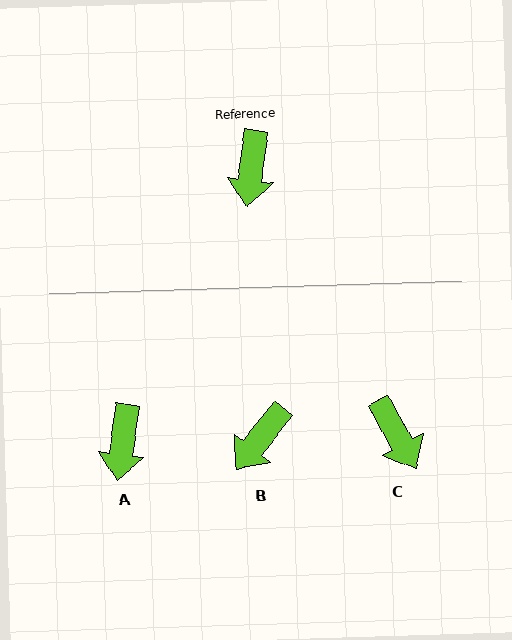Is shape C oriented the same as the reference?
No, it is off by about 36 degrees.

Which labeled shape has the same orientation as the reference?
A.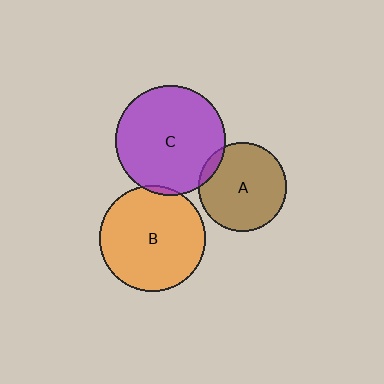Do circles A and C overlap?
Yes.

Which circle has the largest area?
Circle C (purple).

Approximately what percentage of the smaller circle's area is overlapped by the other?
Approximately 5%.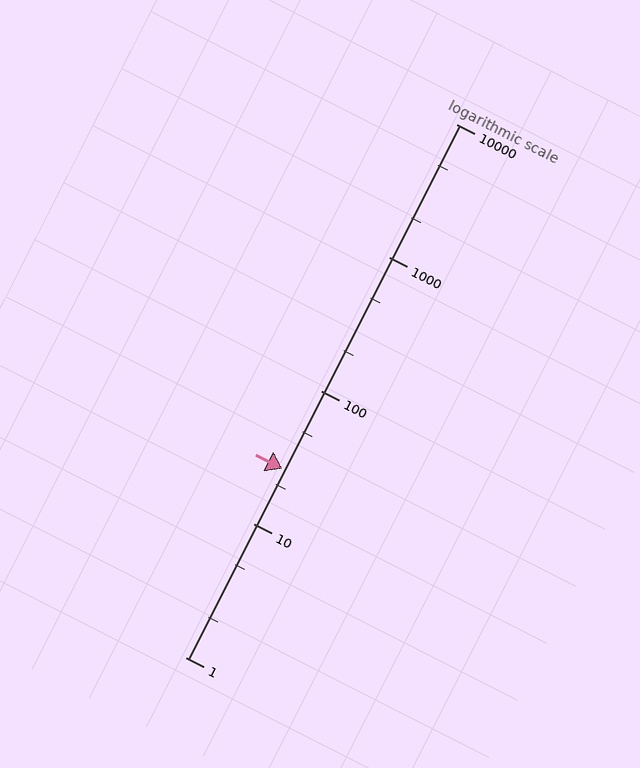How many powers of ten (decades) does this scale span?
The scale spans 4 decades, from 1 to 10000.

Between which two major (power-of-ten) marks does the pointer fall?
The pointer is between 10 and 100.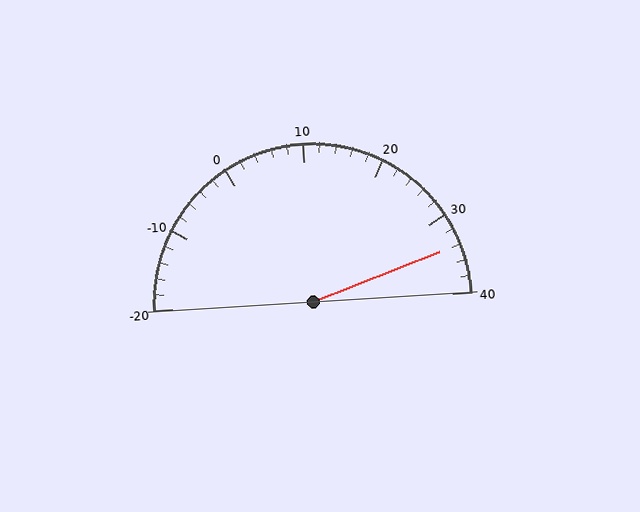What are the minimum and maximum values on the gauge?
The gauge ranges from -20 to 40.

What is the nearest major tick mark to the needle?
The nearest major tick mark is 30.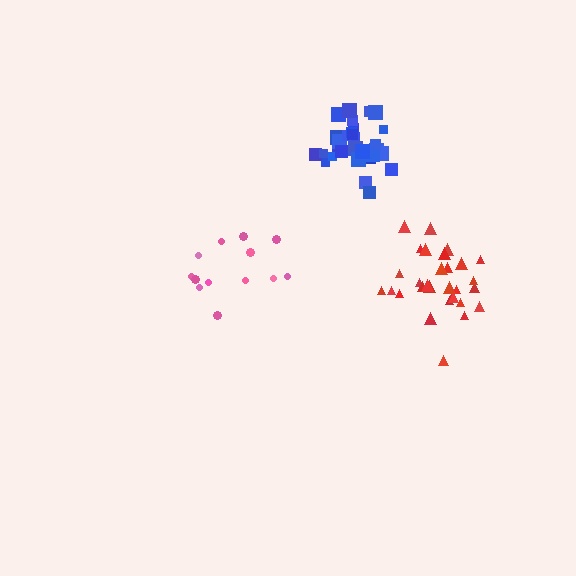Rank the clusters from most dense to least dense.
blue, red, pink.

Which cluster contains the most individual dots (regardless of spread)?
Blue (31).